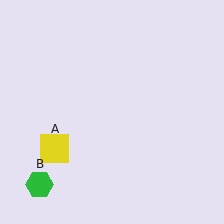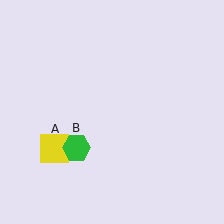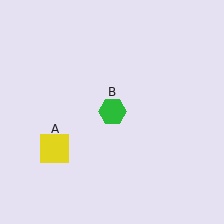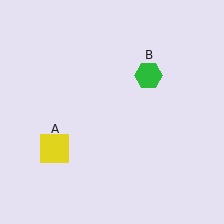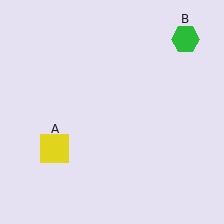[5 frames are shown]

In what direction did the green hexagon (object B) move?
The green hexagon (object B) moved up and to the right.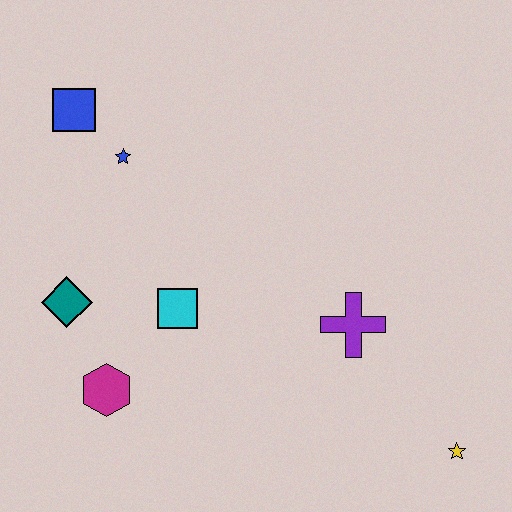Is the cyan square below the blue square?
Yes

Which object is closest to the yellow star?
The purple cross is closest to the yellow star.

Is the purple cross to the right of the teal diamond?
Yes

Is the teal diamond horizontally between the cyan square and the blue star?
No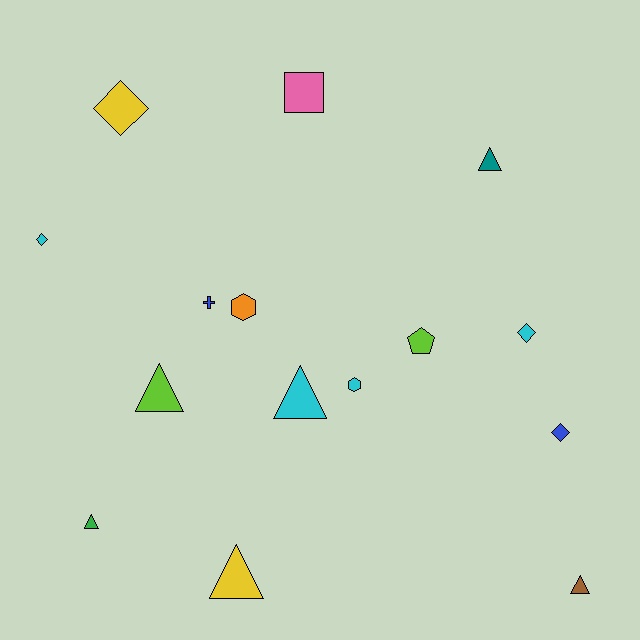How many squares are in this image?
There is 1 square.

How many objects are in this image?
There are 15 objects.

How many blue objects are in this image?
There are 2 blue objects.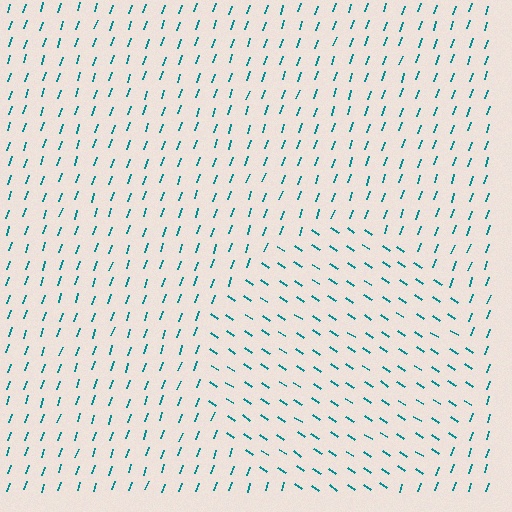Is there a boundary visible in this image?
Yes, there is a texture boundary formed by a change in line orientation.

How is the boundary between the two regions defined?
The boundary is defined purely by a change in line orientation (approximately 75 degrees difference). All lines are the same color and thickness.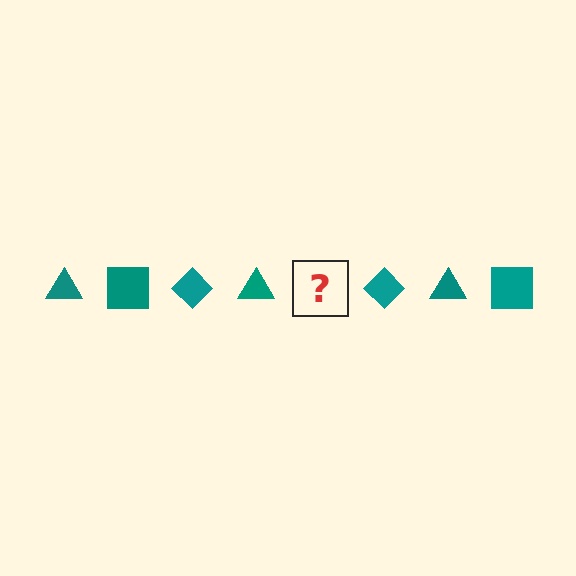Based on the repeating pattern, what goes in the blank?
The blank should be a teal square.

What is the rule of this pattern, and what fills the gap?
The rule is that the pattern cycles through triangle, square, diamond shapes in teal. The gap should be filled with a teal square.